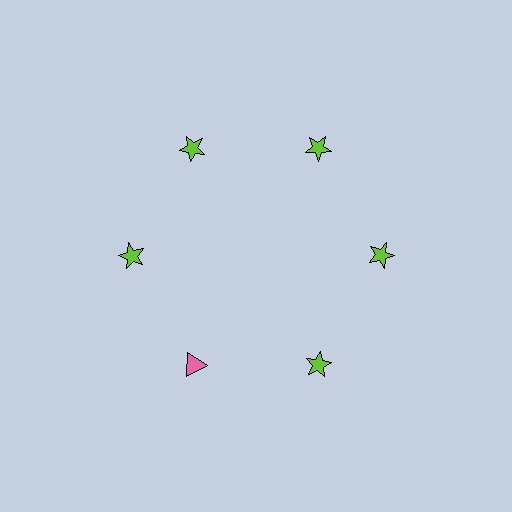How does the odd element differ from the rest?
It differs in both color (pink instead of lime) and shape (triangle instead of star).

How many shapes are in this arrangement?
There are 6 shapes arranged in a ring pattern.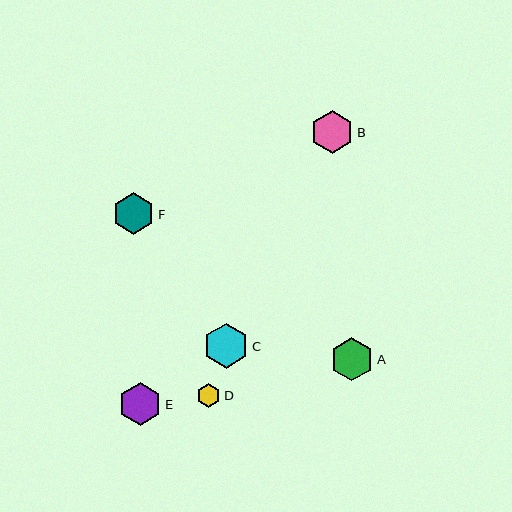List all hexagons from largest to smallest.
From largest to smallest: C, A, E, B, F, D.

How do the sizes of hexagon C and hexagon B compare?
Hexagon C and hexagon B are approximately the same size.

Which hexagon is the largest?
Hexagon C is the largest with a size of approximately 45 pixels.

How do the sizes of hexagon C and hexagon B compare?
Hexagon C and hexagon B are approximately the same size.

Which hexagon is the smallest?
Hexagon D is the smallest with a size of approximately 23 pixels.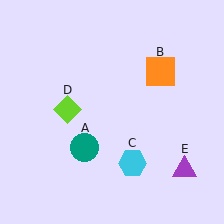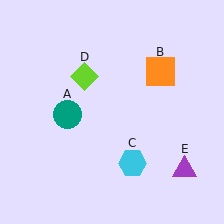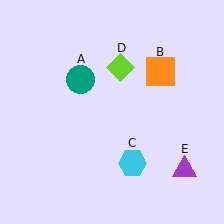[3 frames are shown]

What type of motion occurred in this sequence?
The teal circle (object A), lime diamond (object D) rotated clockwise around the center of the scene.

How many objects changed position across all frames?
2 objects changed position: teal circle (object A), lime diamond (object D).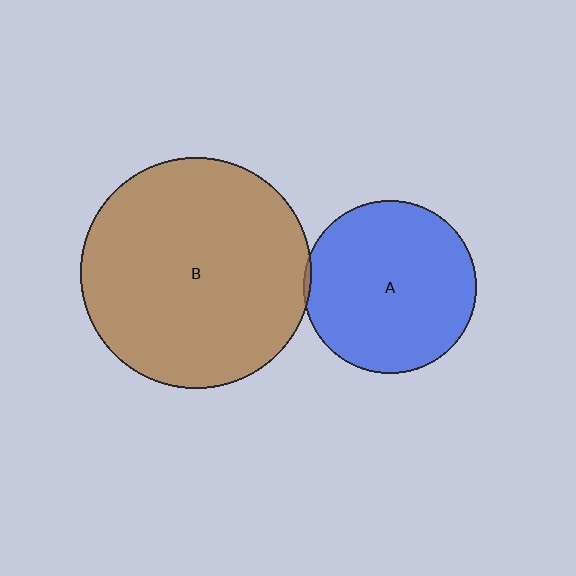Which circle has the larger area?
Circle B (brown).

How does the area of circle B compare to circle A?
Approximately 1.8 times.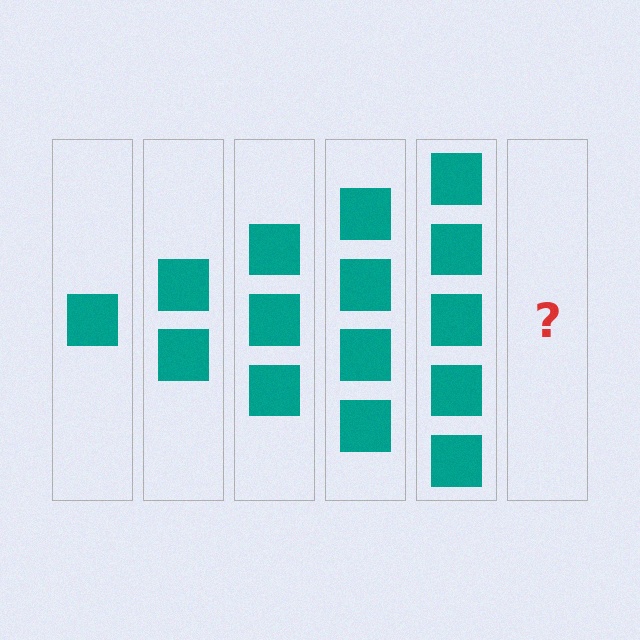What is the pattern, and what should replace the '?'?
The pattern is that each step adds one more square. The '?' should be 6 squares.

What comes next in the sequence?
The next element should be 6 squares.